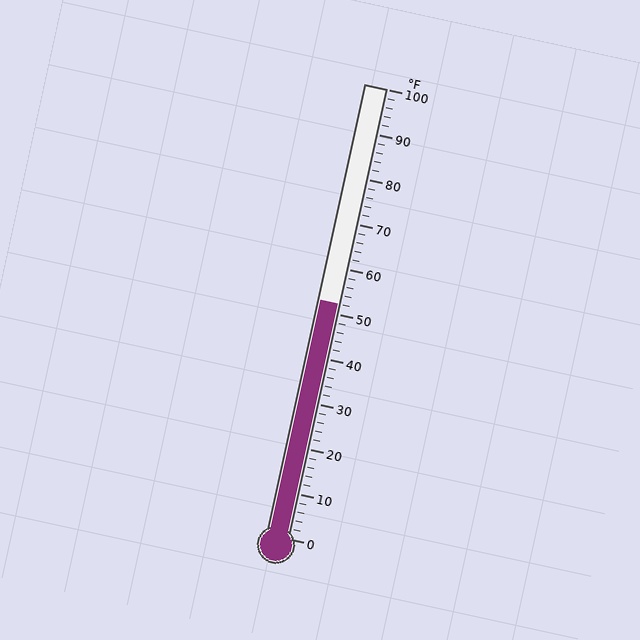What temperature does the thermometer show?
The thermometer shows approximately 52°F.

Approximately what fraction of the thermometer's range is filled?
The thermometer is filled to approximately 50% of its range.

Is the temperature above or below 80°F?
The temperature is below 80°F.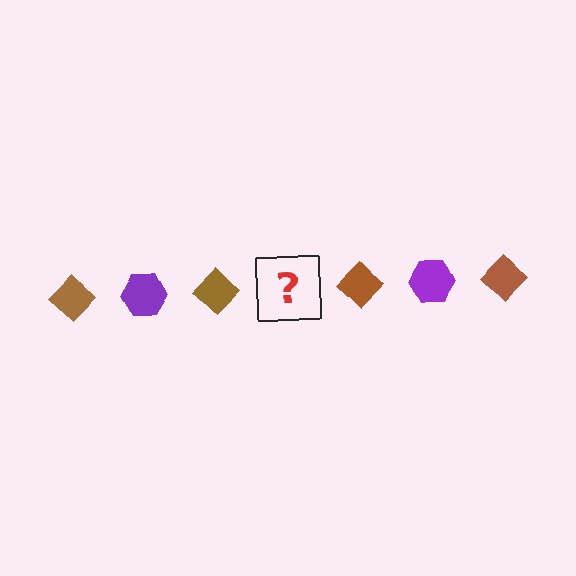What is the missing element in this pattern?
The missing element is a purple hexagon.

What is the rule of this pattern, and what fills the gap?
The rule is that the pattern alternates between brown diamond and purple hexagon. The gap should be filled with a purple hexagon.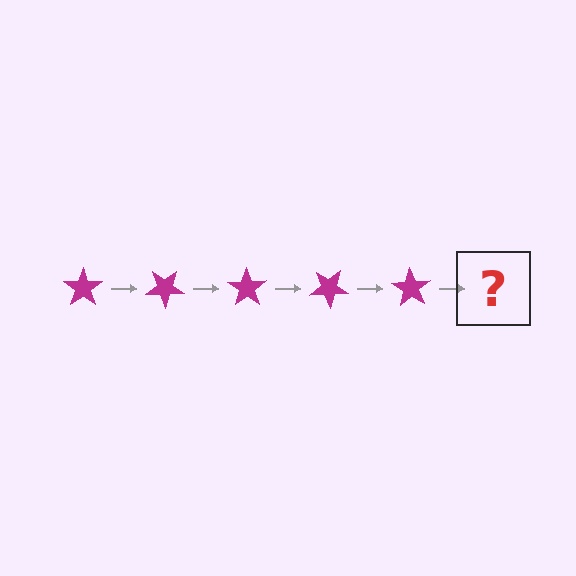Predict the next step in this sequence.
The next step is a magenta star rotated 175 degrees.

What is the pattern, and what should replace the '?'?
The pattern is that the star rotates 35 degrees each step. The '?' should be a magenta star rotated 175 degrees.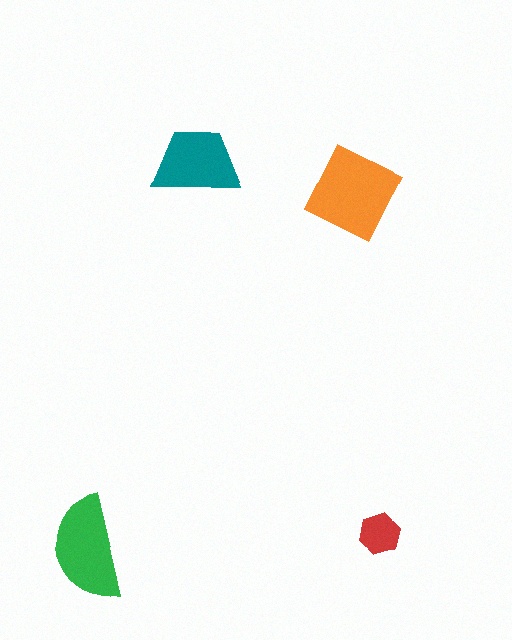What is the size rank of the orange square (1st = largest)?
1st.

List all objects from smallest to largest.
The red hexagon, the teal trapezoid, the green semicircle, the orange square.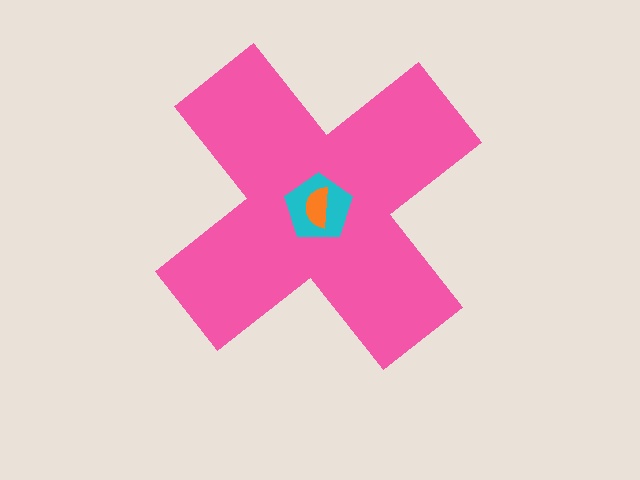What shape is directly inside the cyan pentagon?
The orange semicircle.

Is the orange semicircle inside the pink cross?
Yes.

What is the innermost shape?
The orange semicircle.